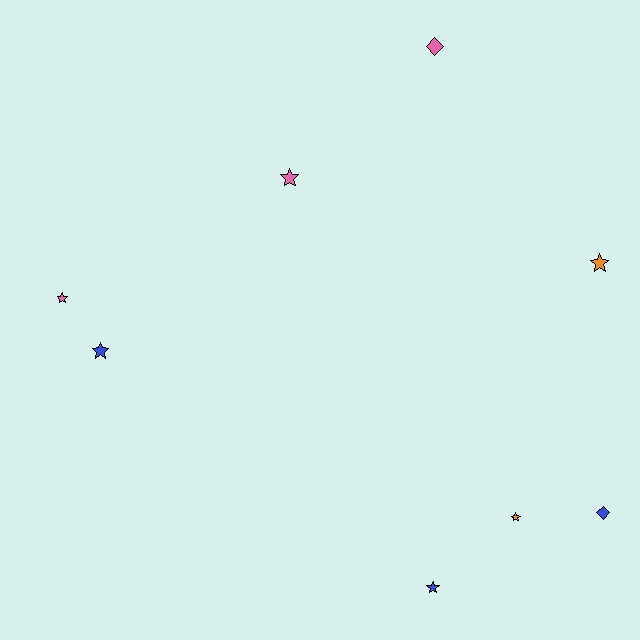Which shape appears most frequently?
Star, with 6 objects.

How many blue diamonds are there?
There is 1 blue diamond.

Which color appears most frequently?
Pink, with 3 objects.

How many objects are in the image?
There are 8 objects.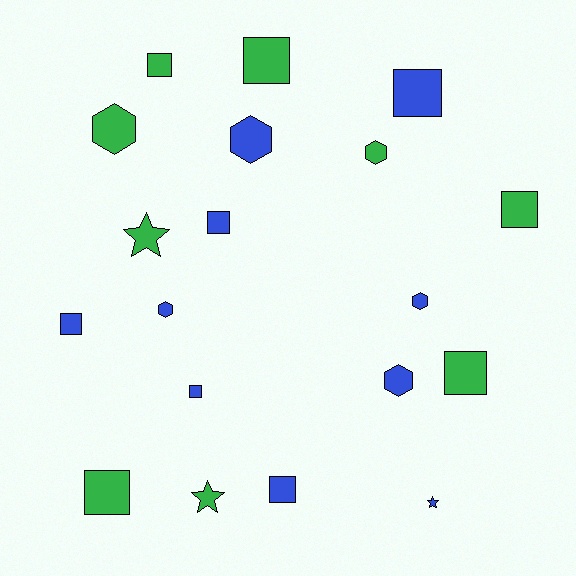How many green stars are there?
There are 2 green stars.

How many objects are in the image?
There are 19 objects.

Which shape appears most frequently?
Square, with 10 objects.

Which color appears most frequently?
Blue, with 10 objects.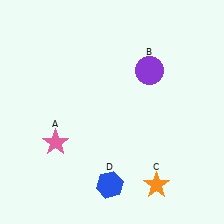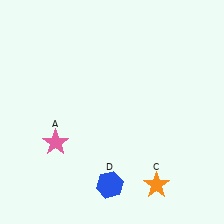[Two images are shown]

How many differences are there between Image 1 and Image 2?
There is 1 difference between the two images.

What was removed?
The purple circle (B) was removed in Image 2.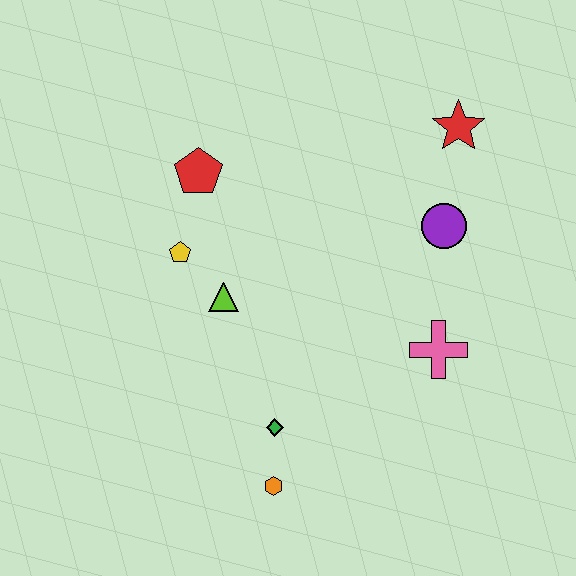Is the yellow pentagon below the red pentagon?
Yes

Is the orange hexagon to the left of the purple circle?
Yes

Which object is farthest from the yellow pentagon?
The red star is farthest from the yellow pentagon.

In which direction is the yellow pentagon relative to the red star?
The yellow pentagon is to the left of the red star.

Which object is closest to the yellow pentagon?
The lime triangle is closest to the yellow pentagon.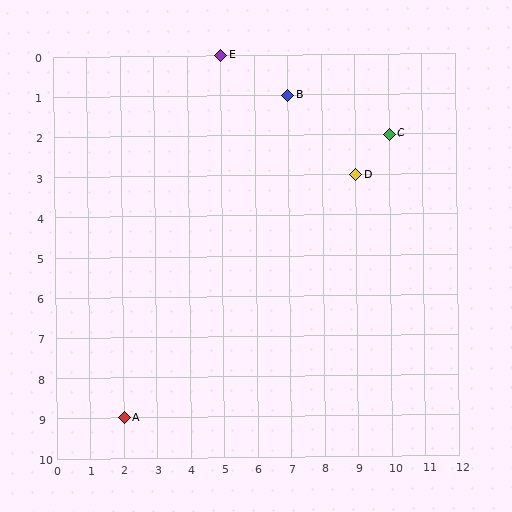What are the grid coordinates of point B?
Point B is at grid coordinates (7, 1).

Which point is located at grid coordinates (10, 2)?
Point C is at (10, 2).